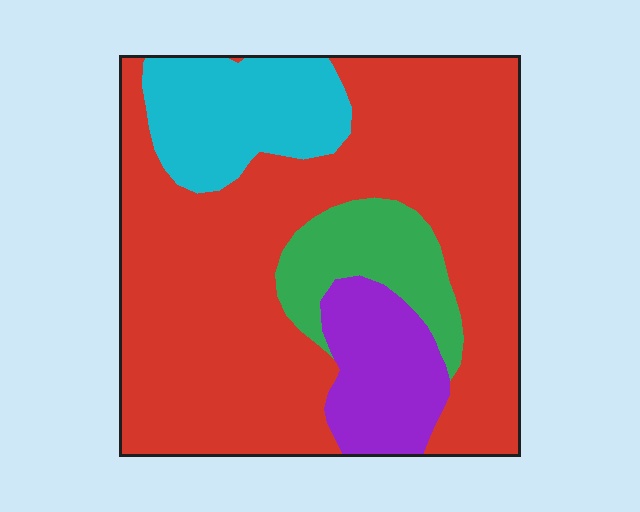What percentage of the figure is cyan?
Cyan covers 14% of the figure.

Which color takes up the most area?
Red, at roughly 65%.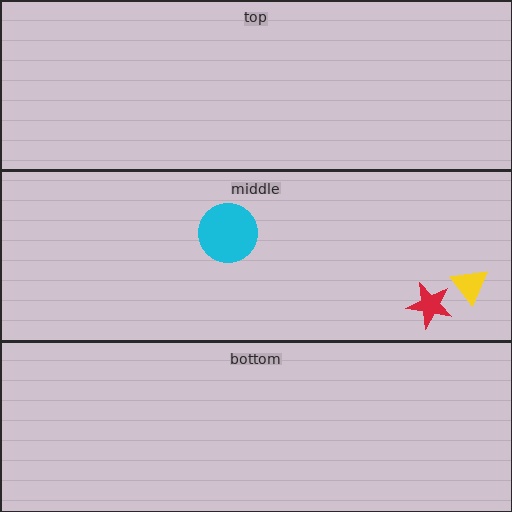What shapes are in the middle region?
The yellow triangle, the cyan circle, the red star.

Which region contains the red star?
The middle region.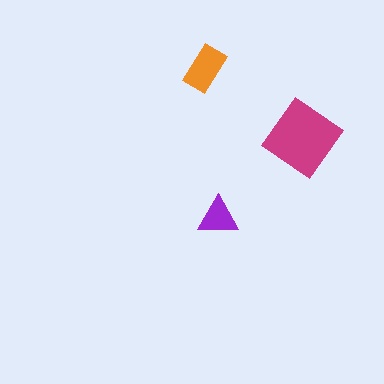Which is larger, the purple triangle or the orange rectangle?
The orange rectangle.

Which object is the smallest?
The purple triangle.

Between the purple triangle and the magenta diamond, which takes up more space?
The magenta diamond.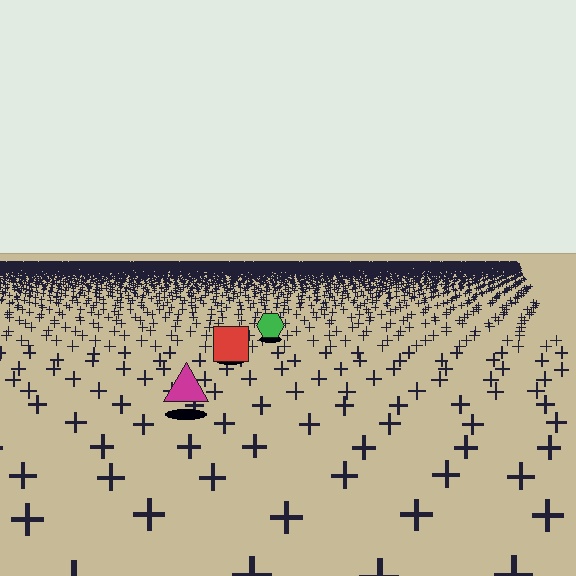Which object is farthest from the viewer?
The green hexagon is farthest from the viewer. It appears smaller and the ground texture around it is denser.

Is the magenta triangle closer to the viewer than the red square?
Yes. The magenta triangle is closer — you can tell from the texture gradient: the ground texture is coarser near it.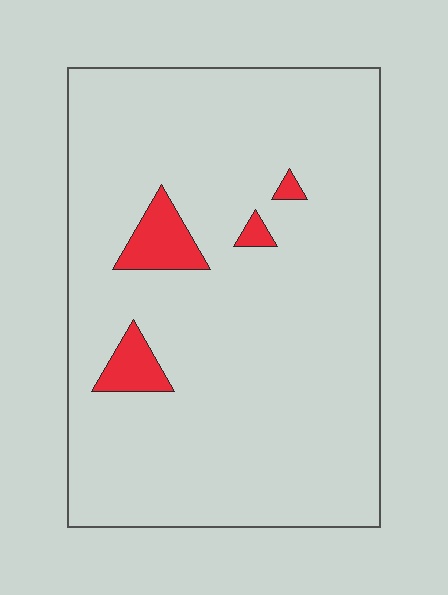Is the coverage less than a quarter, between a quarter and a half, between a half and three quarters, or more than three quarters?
Less than a quarter.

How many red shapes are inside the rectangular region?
4.